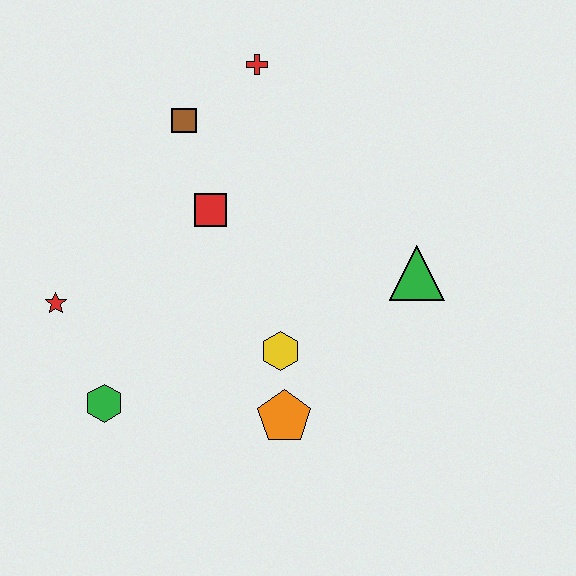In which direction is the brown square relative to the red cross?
The brown square is to the left of the red cross.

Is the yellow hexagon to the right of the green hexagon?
Yes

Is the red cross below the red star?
No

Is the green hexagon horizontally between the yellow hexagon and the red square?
No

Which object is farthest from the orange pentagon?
The red cross is farthest from the orange pentagon.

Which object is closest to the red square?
The brown square is closest to the red square.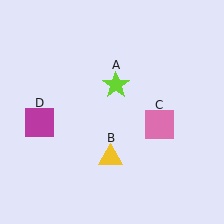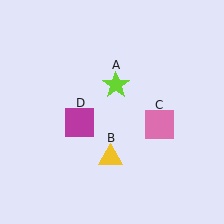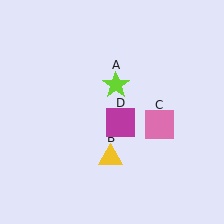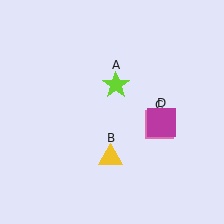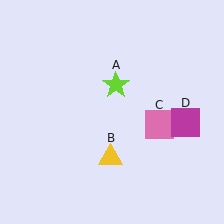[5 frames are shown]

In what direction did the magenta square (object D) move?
The magenta square (object D) moved right.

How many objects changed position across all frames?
1 object changed position: magenta square (object D).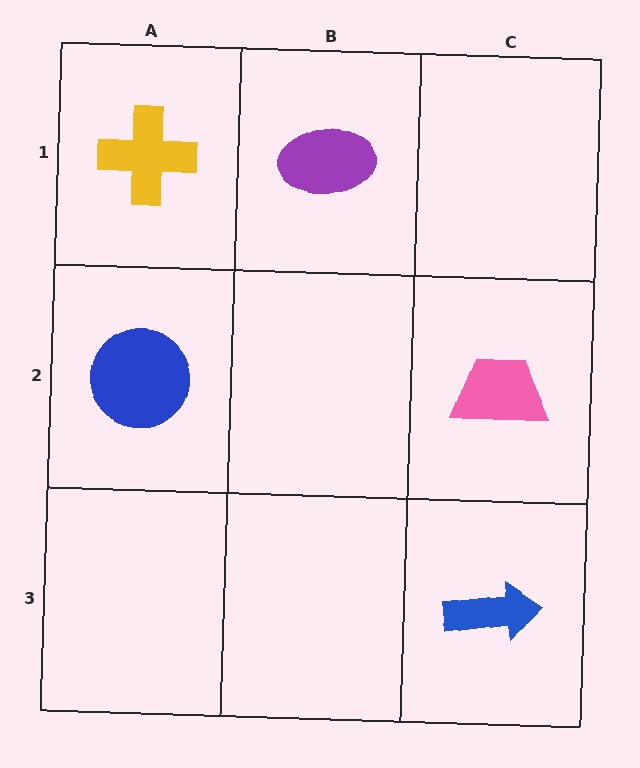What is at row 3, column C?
A blue arrow.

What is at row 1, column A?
A yellow cross.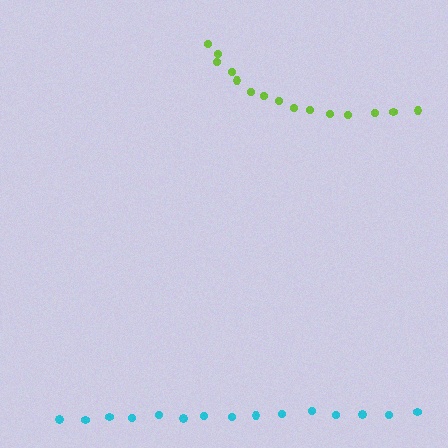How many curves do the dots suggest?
There are 2 distinct paths.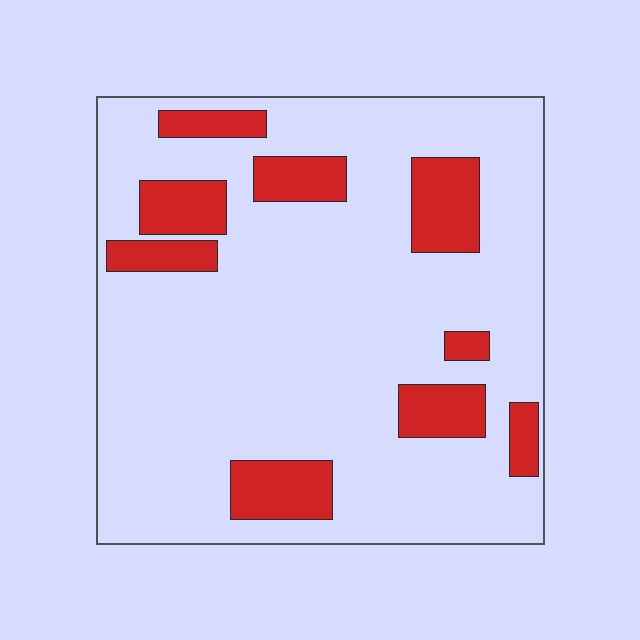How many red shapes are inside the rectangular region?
9.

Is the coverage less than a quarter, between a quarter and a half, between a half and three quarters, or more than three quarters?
Less than a quarter.